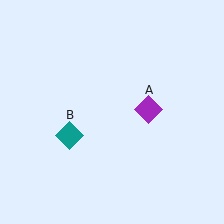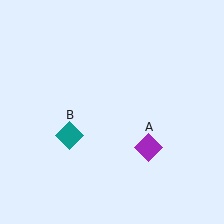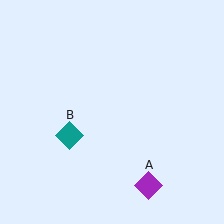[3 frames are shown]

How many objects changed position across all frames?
1 object changed position: purple diamond (object A).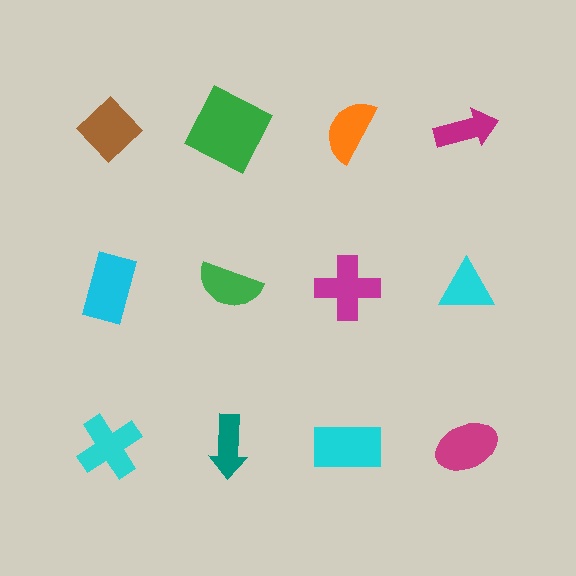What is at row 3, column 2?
A teal arrow.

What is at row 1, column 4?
A magenta arrow.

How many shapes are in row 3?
4 shapes.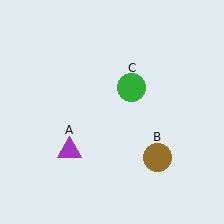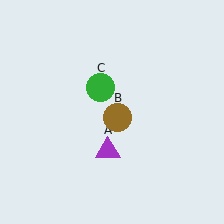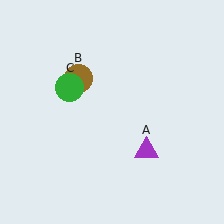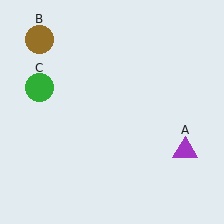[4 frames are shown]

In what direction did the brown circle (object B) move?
The brown circle (object B) moved up and to the left.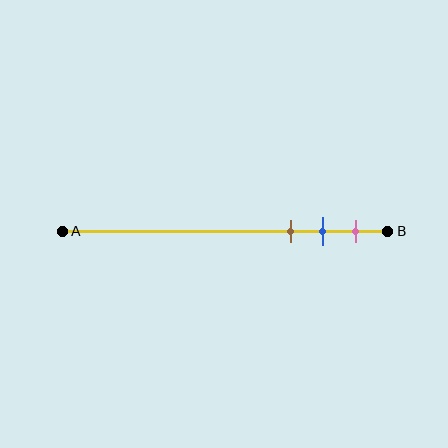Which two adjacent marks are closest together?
The blue and pink marks are the closest adjacent pair.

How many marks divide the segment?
There are 3 marks dividing the segment.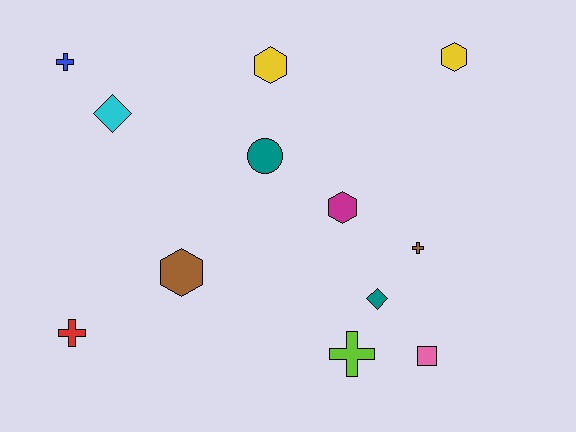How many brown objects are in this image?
There are 2 brown objects.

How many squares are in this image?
There is 1 square.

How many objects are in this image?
There are 12 objects.